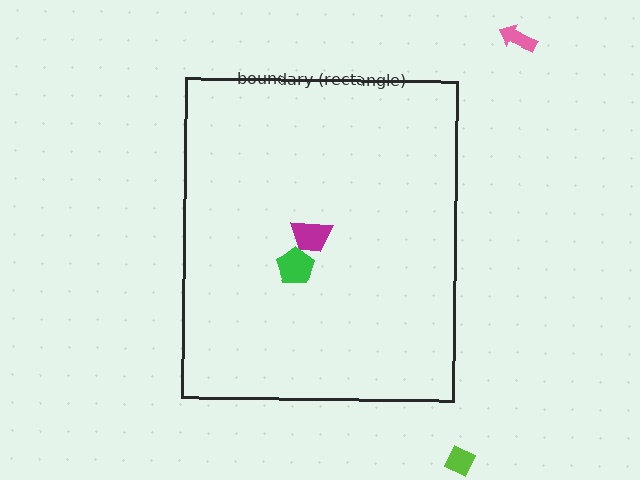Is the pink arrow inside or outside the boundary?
Outside.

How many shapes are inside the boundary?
2 inside, 2 outside.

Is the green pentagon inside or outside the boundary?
Inside.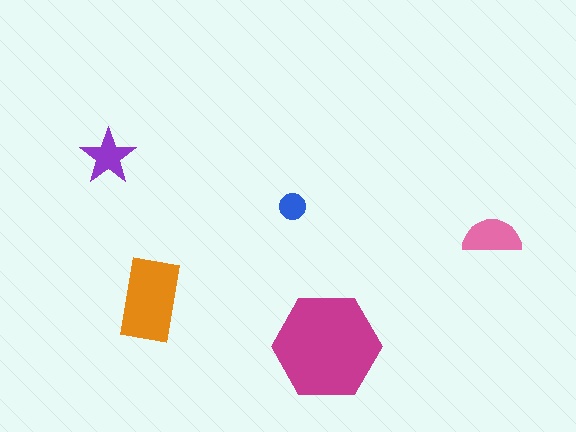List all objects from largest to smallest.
The magenta hexagon, the orange rectangle, the pink semicircle, the purple star, the blue circle.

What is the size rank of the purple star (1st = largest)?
4th.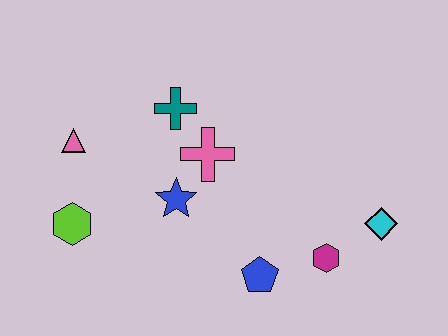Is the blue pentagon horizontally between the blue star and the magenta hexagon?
Yes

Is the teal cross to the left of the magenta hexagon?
Yes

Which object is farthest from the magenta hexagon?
The pink triangle is farthest from the magenta hexagon.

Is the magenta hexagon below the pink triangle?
Yes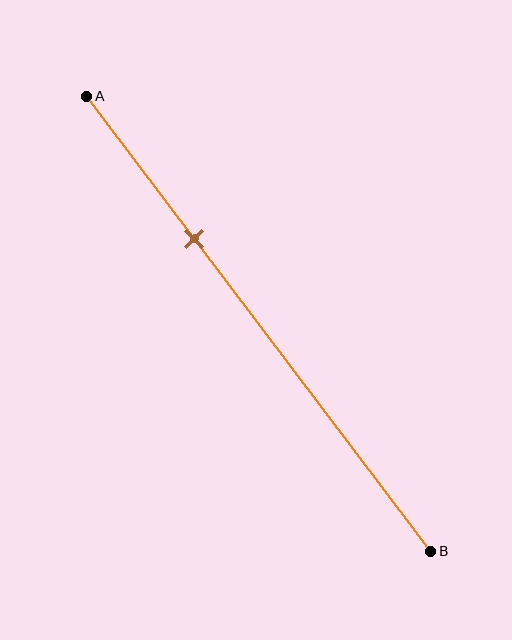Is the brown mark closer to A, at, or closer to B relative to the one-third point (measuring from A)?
The brown mark is approximately at the one-third point of segment AB.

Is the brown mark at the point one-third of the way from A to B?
Yes, the mark is approximately at the one-third point.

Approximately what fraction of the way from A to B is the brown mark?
The brown mark is approximately 30% of the way from A to B.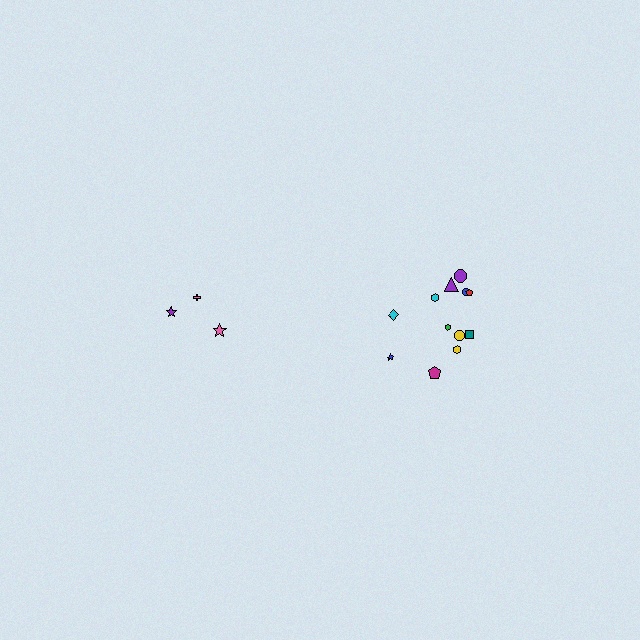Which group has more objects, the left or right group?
The right group.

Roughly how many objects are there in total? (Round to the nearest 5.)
Roughly 15 objects in total.